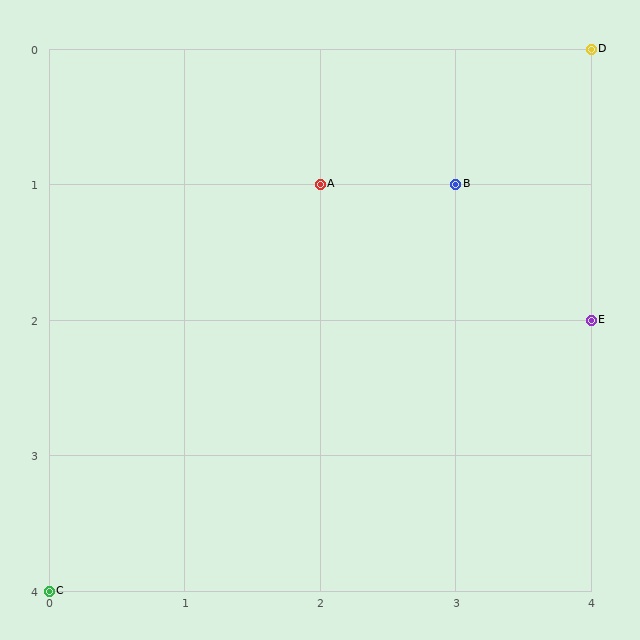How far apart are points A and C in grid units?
Points A and C are 2 columns and 3 rows apart (about 3.6 grid units diagonally).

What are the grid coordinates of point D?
Point D is at grid coordinates (4, 0).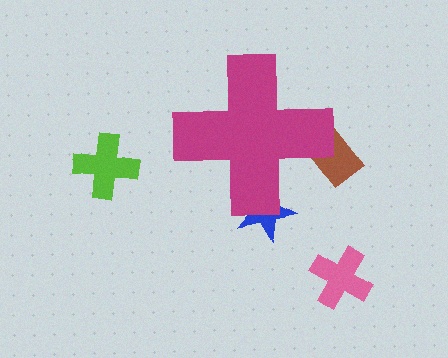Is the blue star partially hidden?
Yes, the blue star is partially hidden behind the magenta cross.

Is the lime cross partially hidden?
No, the lime cross is fully visible.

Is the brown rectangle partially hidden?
Yes, the brown rectangle is partially hidden behind the magenta cross.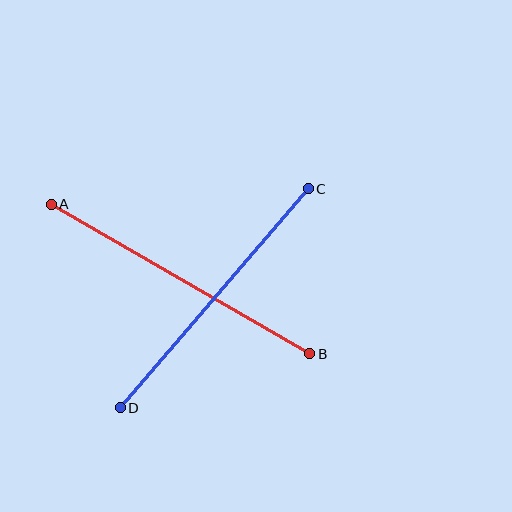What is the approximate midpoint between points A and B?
The midpoint is at approximately (180, 279) pixels.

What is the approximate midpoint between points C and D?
The midpoint is at approximately (214, 298) pixels.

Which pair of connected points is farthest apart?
Points A and B are farthest apart.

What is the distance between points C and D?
The distance is approximately 288 pixels.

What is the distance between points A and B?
The distance is approximately 298 pixels.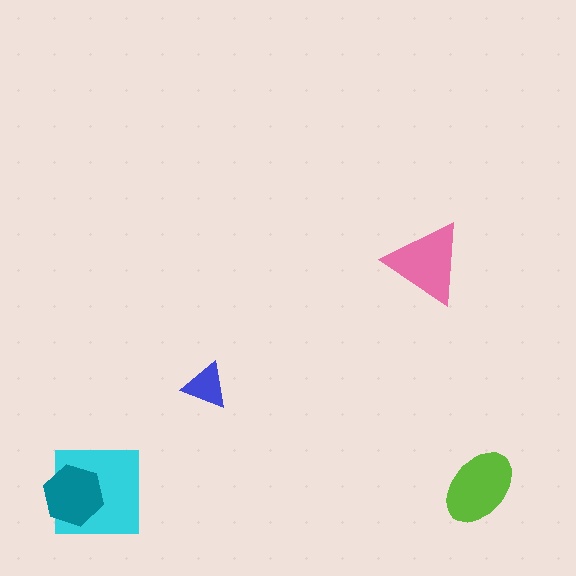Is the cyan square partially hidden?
Yes, it is partially covered by another shape.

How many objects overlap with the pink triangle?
0 objects overlap with the pink triangle.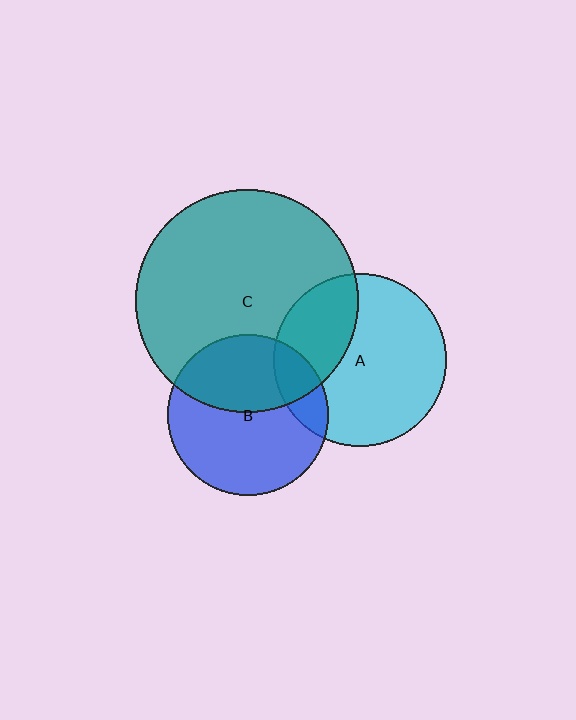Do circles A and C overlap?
Yes.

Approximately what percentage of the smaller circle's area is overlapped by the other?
Approximately 30%.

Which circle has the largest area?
Circle C (teal).